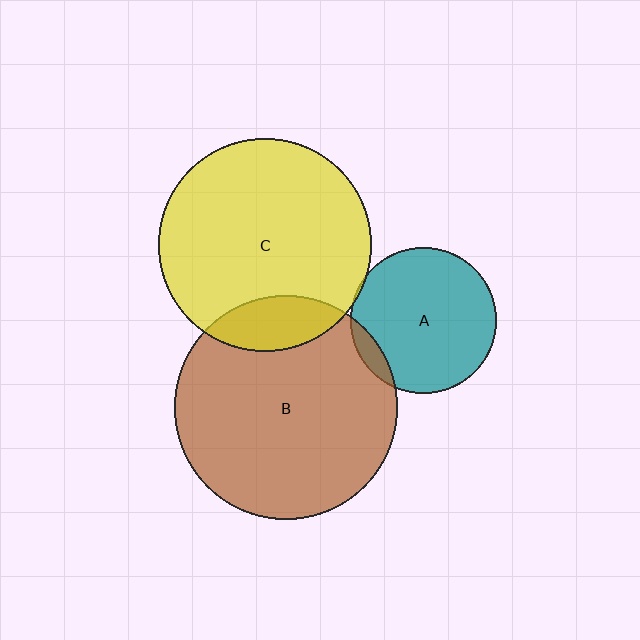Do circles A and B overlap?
Yes.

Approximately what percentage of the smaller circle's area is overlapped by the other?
Approximately 5%.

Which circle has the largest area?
Circle B (brown).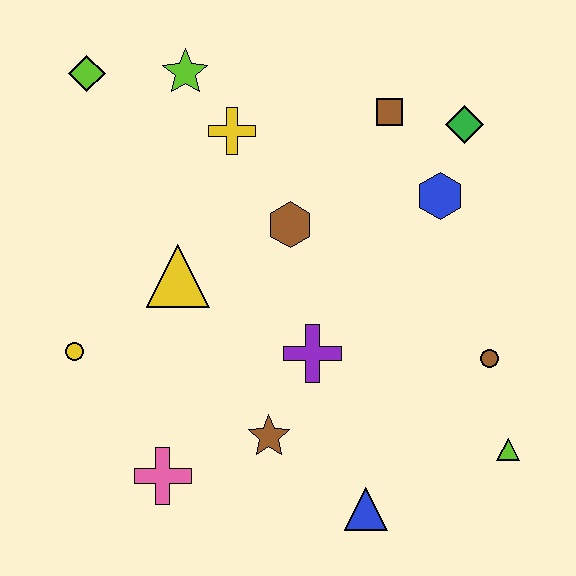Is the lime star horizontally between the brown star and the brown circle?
No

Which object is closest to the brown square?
The green diamond is closest to the brown square.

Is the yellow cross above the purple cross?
Yes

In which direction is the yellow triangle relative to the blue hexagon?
The yellow triangle is to the left of the blue hexagon.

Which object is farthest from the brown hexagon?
The lime triangle is farthest from the brown hexagon.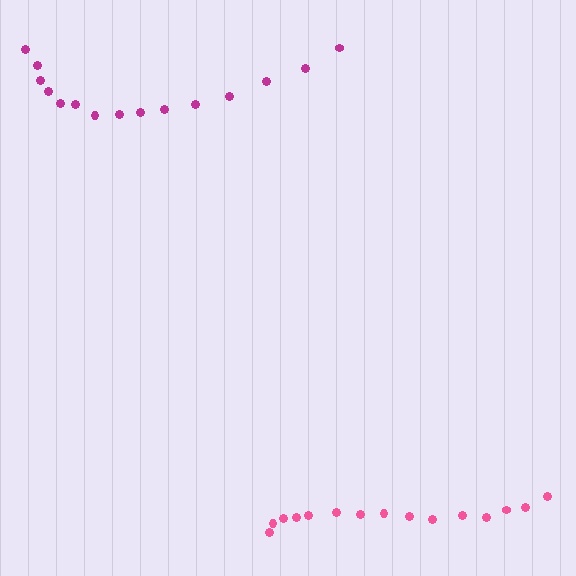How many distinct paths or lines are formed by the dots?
There are 2 distinct paths.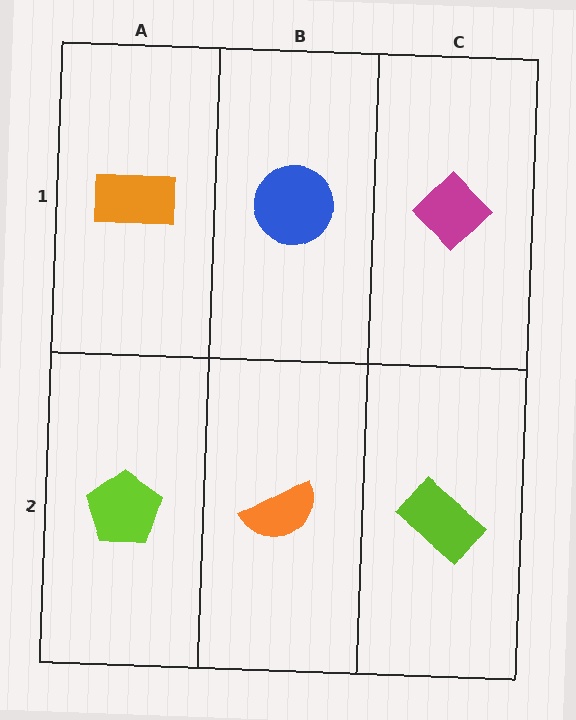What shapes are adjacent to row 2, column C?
A magenta diamond (row 1, column C), an orange semicircle (row 2, column B).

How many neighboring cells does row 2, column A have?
2.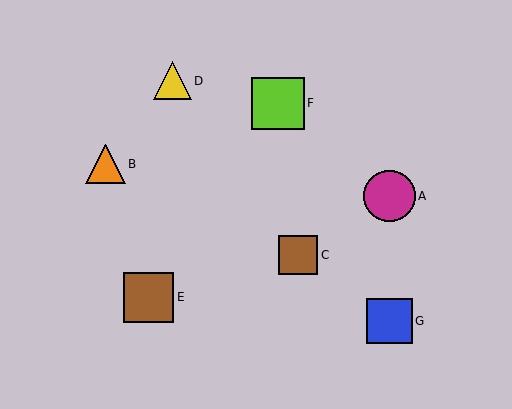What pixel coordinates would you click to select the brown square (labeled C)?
Click at (298, 255) to select the brown square C.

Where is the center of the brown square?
The center of the brown square is at (298, 255).